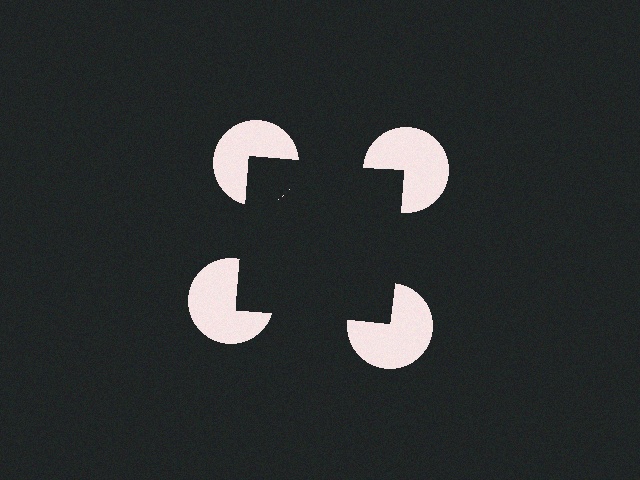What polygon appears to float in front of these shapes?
An illusory square — its edges are inferred from the aligned wedge cuts in the pac-man discs, not physically drawn.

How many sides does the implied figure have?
4 sides.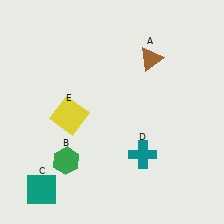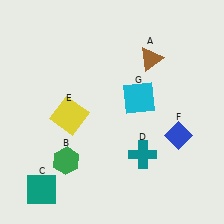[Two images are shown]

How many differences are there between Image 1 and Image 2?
There are 2 differences between the two images.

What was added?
A blue diamond (F), a cyan square (G) were added in Image 2.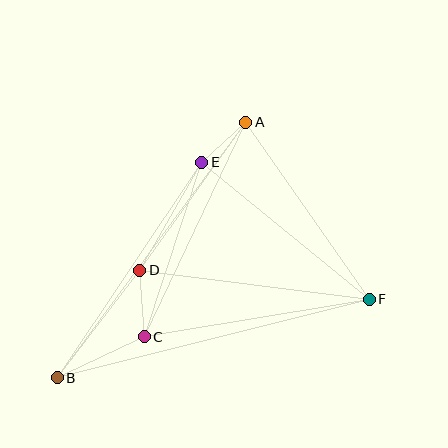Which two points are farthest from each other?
Points B and F are farthest from each other.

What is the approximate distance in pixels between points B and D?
The distance between B and D is approximately 135 pixels.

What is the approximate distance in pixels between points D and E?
The distance between D and E is approximately 125 pixels.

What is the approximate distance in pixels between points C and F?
The distance between C and F is approximately 228 pixels.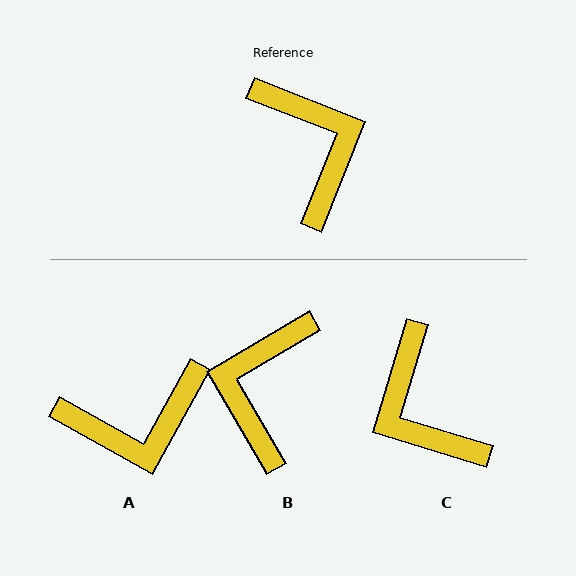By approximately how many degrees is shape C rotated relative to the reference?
Approximately 175 degrees clockwise.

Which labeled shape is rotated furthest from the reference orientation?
C, about 175 degrees away.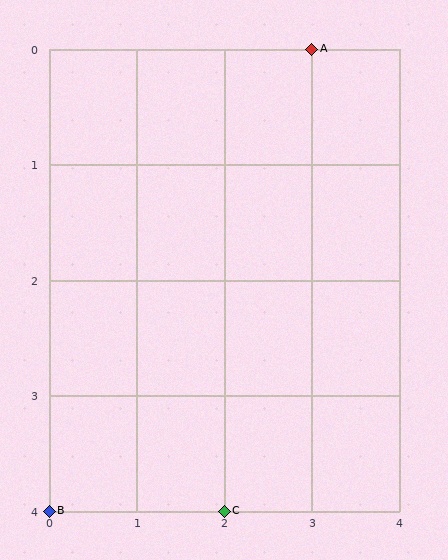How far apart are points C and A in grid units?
Points C and A are 1 column and 4 rows apart (about 4.1 grid units diagonally).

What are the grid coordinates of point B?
Point B is at grid coordinates (0, 4).